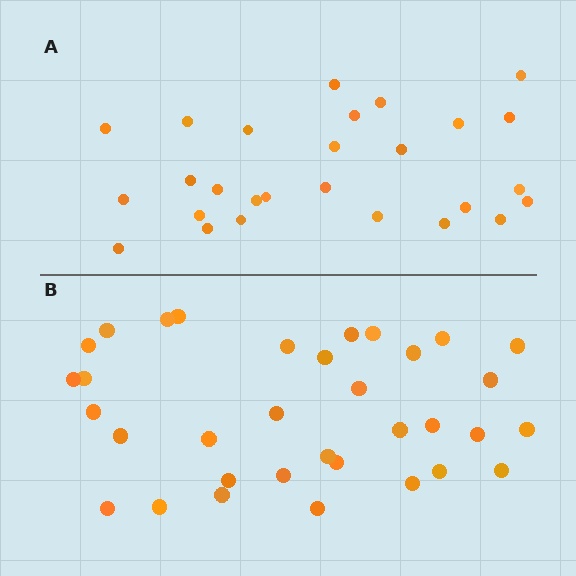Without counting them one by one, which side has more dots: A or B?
Region B (the bottom region) has more dots.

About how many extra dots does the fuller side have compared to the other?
Region B has roughly 8 or so more dots than region A.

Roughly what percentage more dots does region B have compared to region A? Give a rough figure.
About 25% more.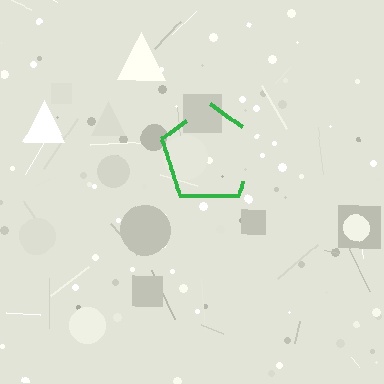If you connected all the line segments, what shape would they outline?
They would outline a pentagon.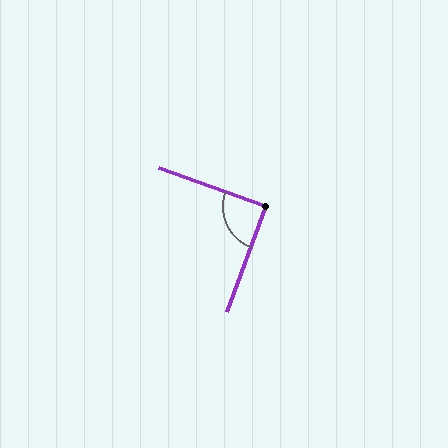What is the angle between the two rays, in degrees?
Approximately 89 degrees.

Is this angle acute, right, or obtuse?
It is approximately a right angle.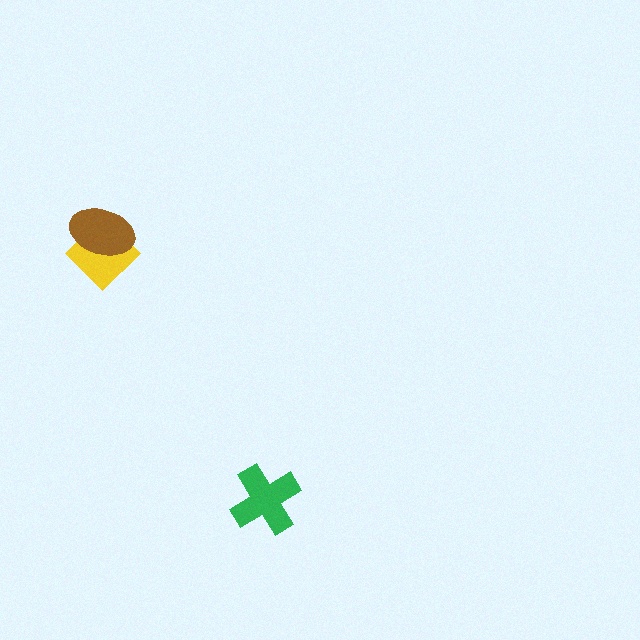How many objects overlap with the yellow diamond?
1 object overlaps with the yellow diamond.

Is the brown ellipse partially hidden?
No, no other shape covers it.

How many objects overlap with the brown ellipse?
1 object overlaps with the brown ellipse.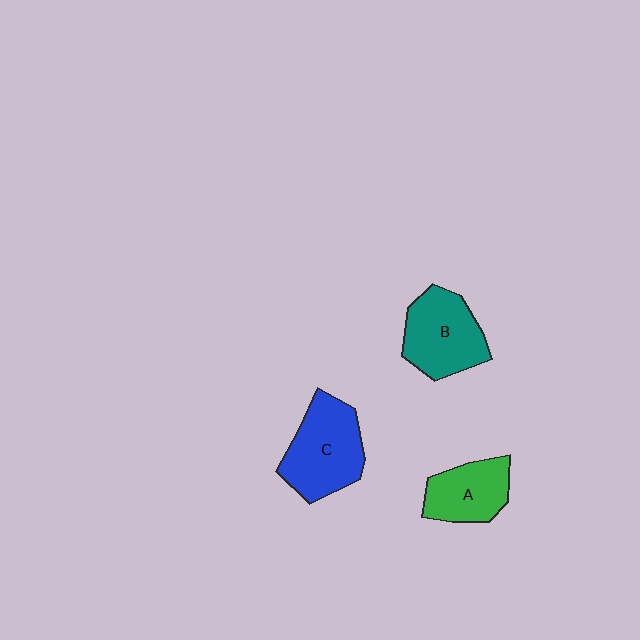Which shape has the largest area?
Shape C (blue).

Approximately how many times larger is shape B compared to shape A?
Approximately 1.3 times.